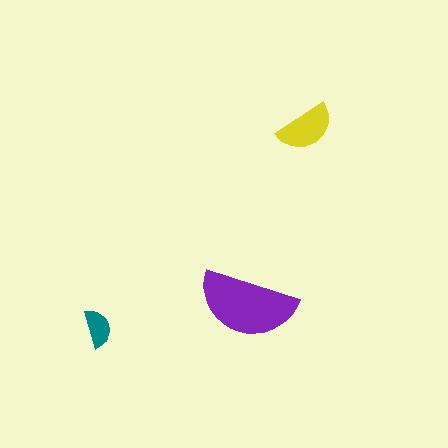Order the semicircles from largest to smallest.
the purple one, the yellow one, the teal one.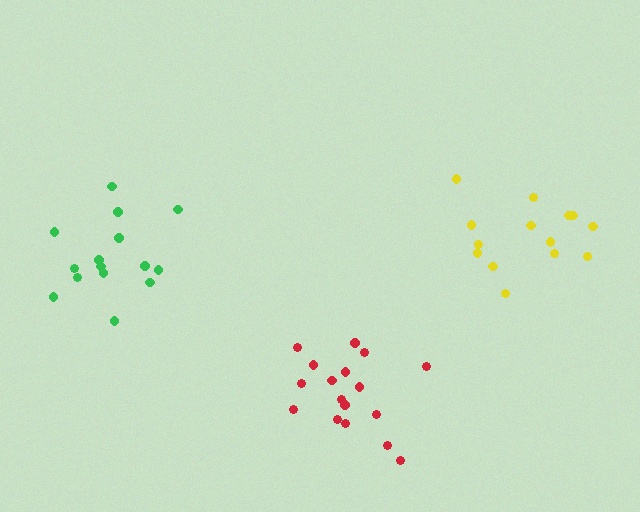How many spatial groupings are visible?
There are 3 spatial groupings.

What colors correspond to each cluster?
The clusters are colored: yellow, red, green.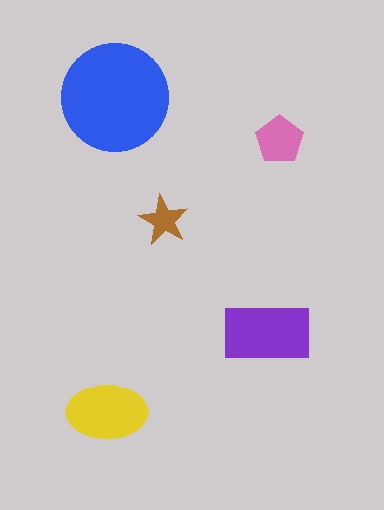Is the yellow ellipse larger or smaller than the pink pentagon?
Larger.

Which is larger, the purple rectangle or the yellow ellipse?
The purple rectangle.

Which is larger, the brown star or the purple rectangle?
The purple rectangle.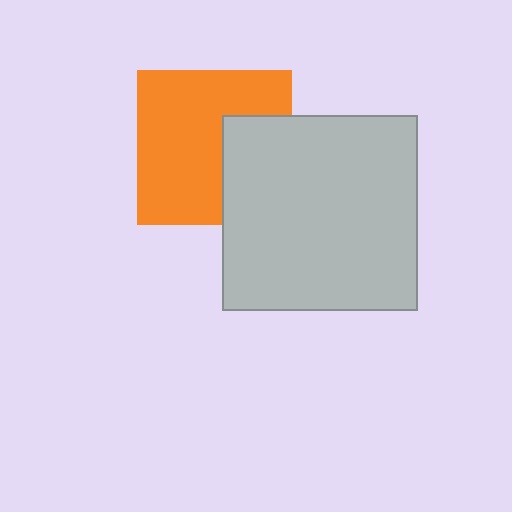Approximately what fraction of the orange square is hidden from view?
Roughly 32% of the orange square is hidden behind the light gray square.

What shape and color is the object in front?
The object in front is a light gray square.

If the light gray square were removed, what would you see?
You would see the complete orange square.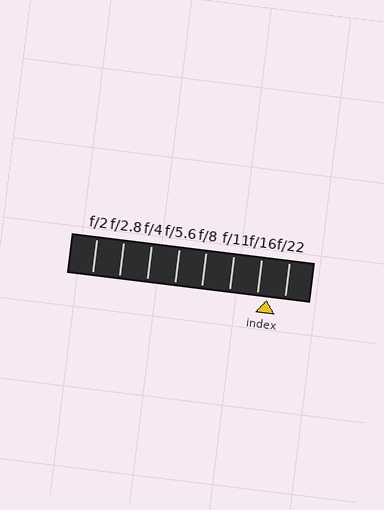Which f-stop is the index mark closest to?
The index mark is closest to f/16.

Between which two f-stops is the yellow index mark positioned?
The index mark is between f/16 and f/22.